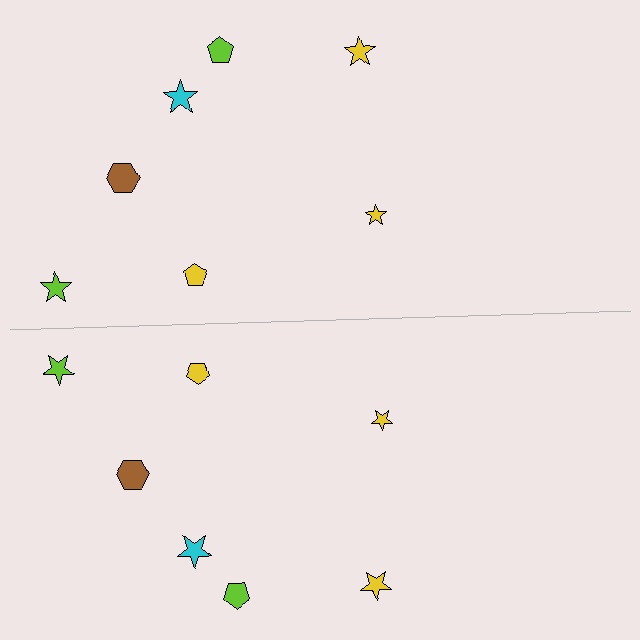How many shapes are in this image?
There are 14 shapes in this image.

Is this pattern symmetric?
Yes, this pattern has bilateral (reflection) symmetry.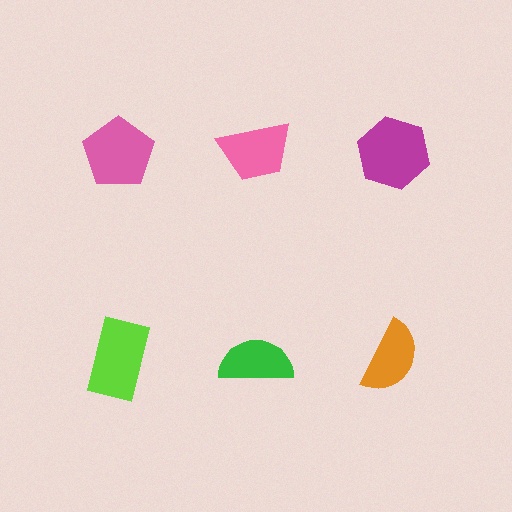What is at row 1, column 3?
A magenta hexagon.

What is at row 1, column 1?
A pink pentagon.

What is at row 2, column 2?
A green semicircle.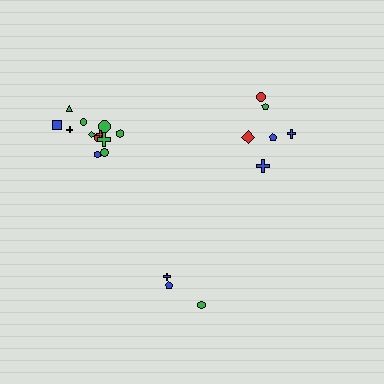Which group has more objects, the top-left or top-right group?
The top-left group.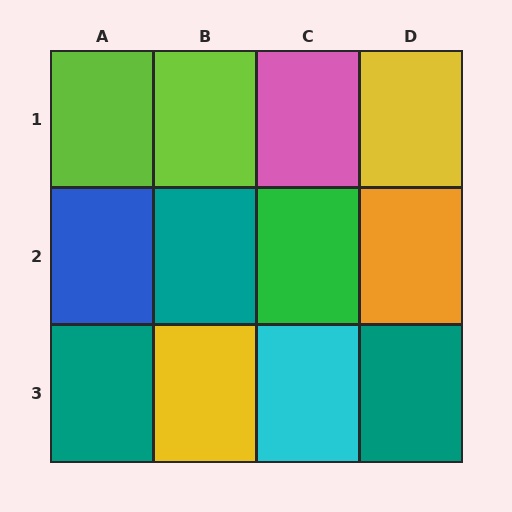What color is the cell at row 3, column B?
Yellow.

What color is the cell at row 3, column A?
Teal.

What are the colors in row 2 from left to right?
Blue, teal, green, orange.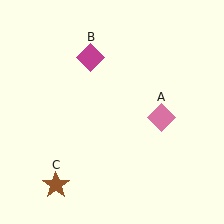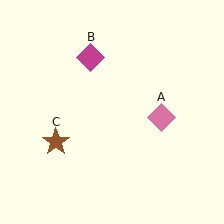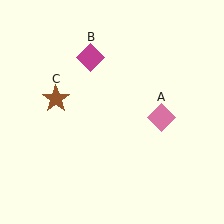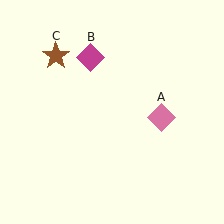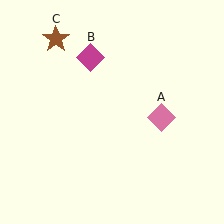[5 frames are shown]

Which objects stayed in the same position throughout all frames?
Pink diamond (object A) and magenta diamond (object B) remained stationary.